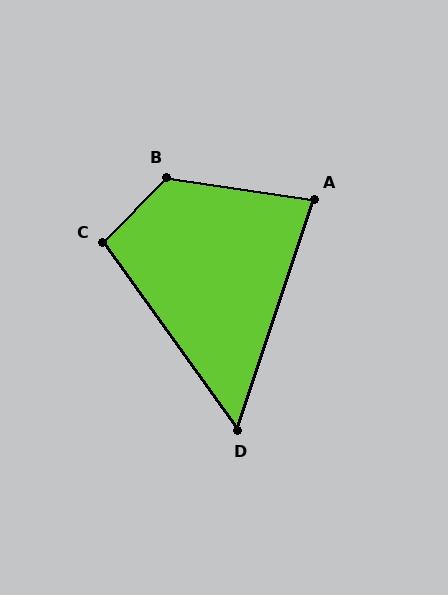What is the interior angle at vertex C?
Approximately 100 degrees (obtuse).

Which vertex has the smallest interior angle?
D, at approximately 54 degrees.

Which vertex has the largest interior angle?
B, at approximately 126 degrees.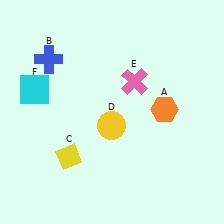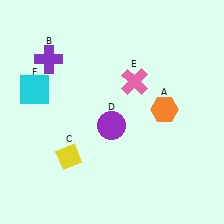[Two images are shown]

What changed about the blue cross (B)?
In Image 1, B is blue. In Image 2, it changed to purple.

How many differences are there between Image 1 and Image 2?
There are 2 differences between the two images.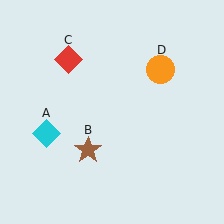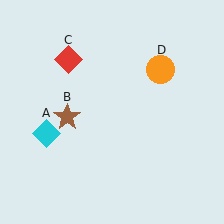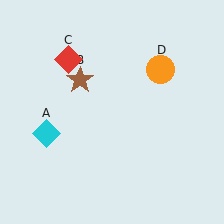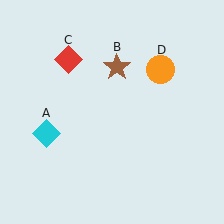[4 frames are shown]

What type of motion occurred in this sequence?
The brown star (object B) rotated clockwise around the center of the scene.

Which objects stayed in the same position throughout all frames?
Cyan diamond (object A) and red diamond (object C) and orange circle (object D) remained stationary.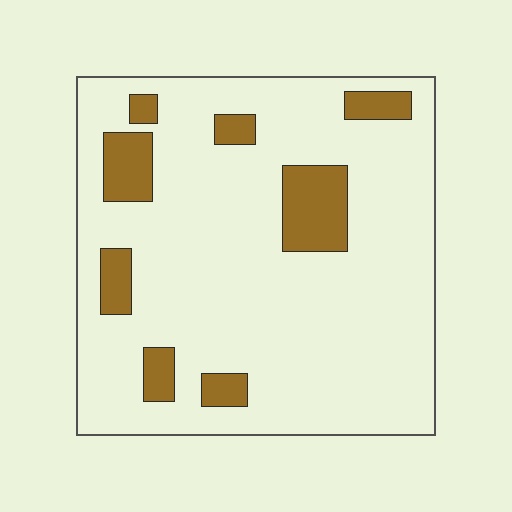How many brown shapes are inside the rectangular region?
8.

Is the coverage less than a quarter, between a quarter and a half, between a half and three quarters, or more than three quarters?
Less than a quarter.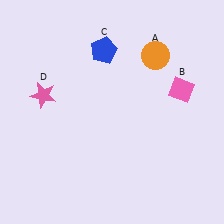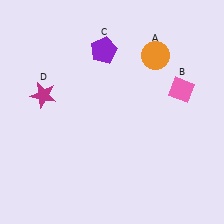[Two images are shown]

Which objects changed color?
C changed from blue to purple. D changed from pink to magenta.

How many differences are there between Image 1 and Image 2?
There are 2 differences between the two images.